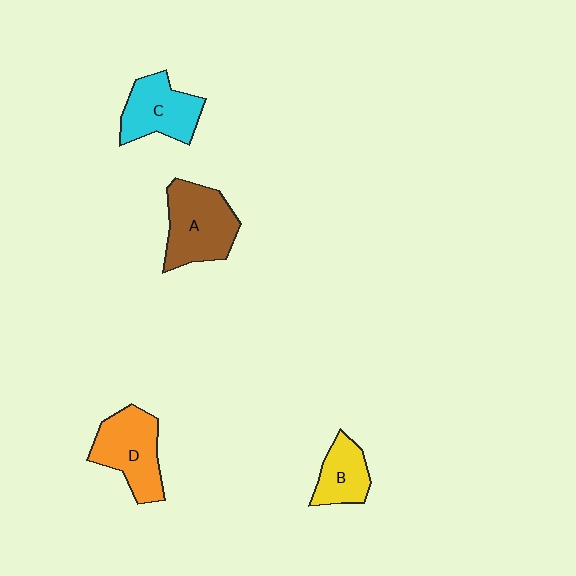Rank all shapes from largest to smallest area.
From largest to smallest: A (brown), D (orange), C (cyan), B (yellow).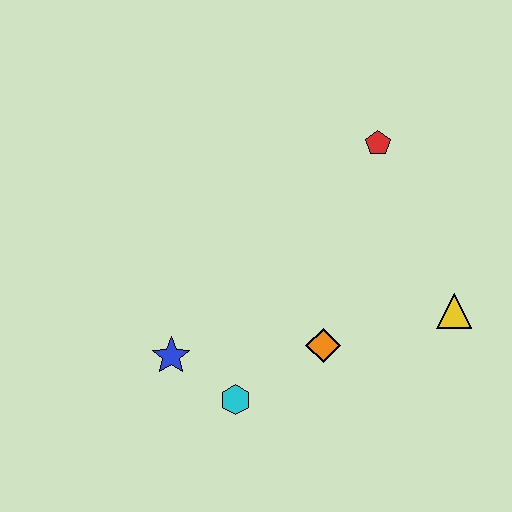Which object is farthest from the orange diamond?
The red pentagon is farthest from the orange diamond.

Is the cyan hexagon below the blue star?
Yes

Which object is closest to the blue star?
The cyan hexagon is closest to the blue star.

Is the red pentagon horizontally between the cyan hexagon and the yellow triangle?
Yes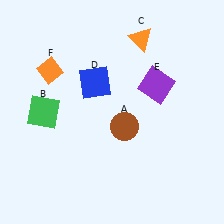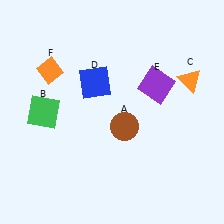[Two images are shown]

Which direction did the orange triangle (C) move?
The orange triangle (C) moved right.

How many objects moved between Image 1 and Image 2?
1 object moved between the two images.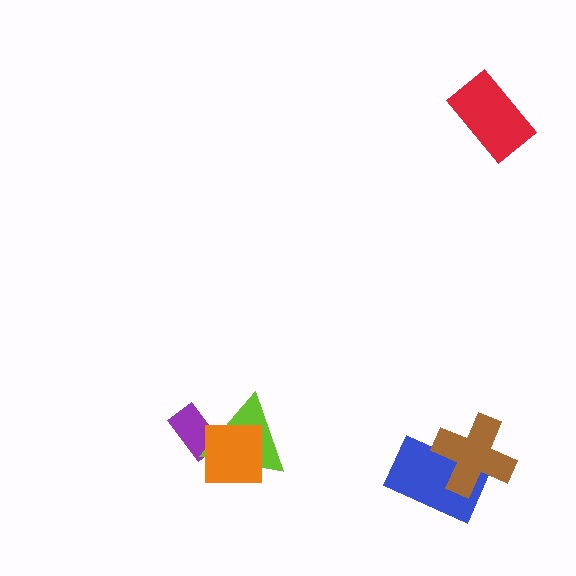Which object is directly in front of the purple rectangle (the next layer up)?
The lime triangle is directly in front of the purple rectangle.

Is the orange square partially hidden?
No, no other shape covers it.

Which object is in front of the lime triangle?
The orange square is in front of the lime triangle.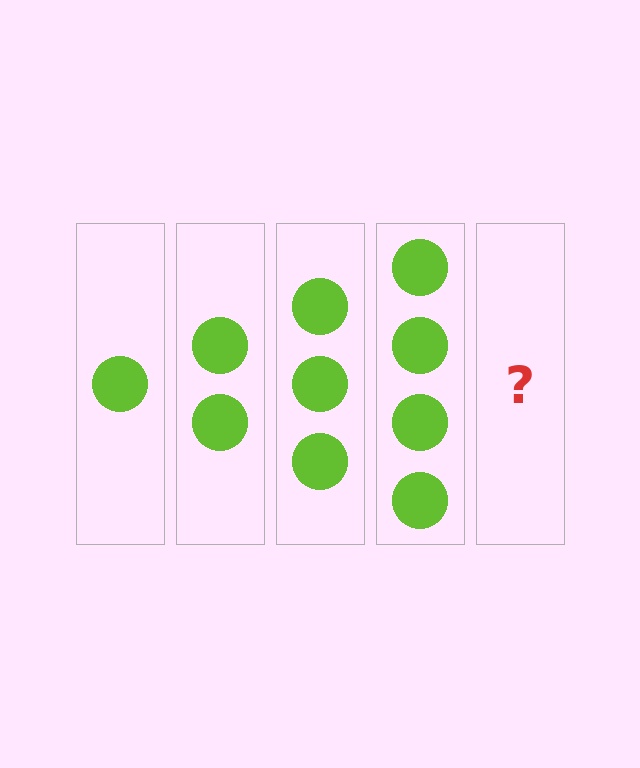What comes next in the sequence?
The next element should be 5 circles.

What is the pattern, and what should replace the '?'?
The pattern is that each step adds one more circle. The '?' should be 5 circles.